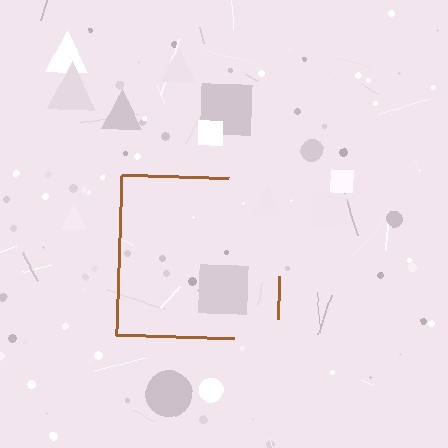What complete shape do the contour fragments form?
The contour fragments form a square.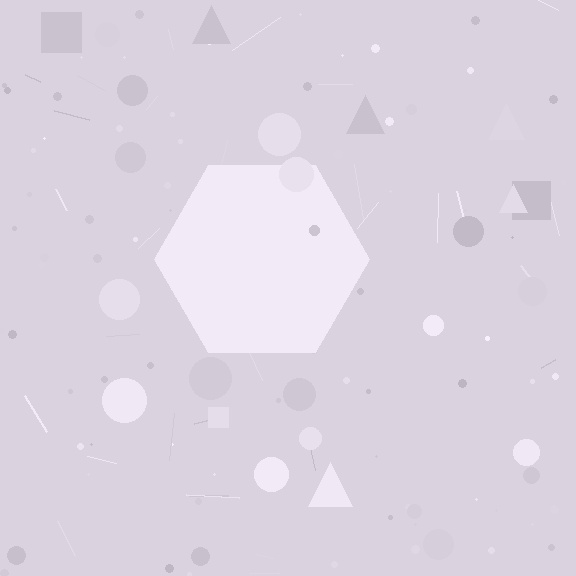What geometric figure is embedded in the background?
A hexagon is embedded in the background.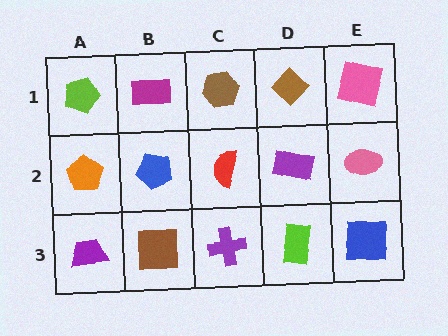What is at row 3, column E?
A blue square.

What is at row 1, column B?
A magenta rectangle.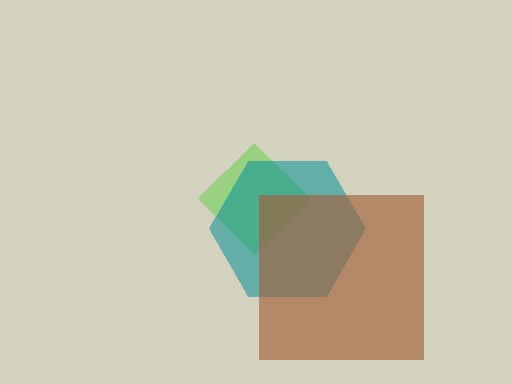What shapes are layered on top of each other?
The layered shapes are: a lime diamond, a teal hexagon, a brown square.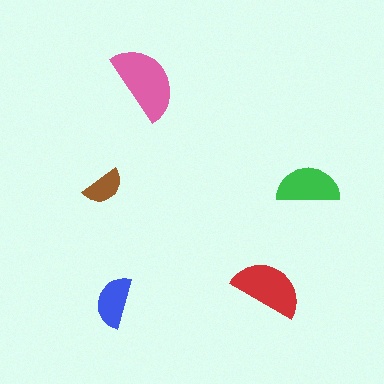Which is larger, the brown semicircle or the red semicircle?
The red one.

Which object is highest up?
The pink semicircle is topmost.